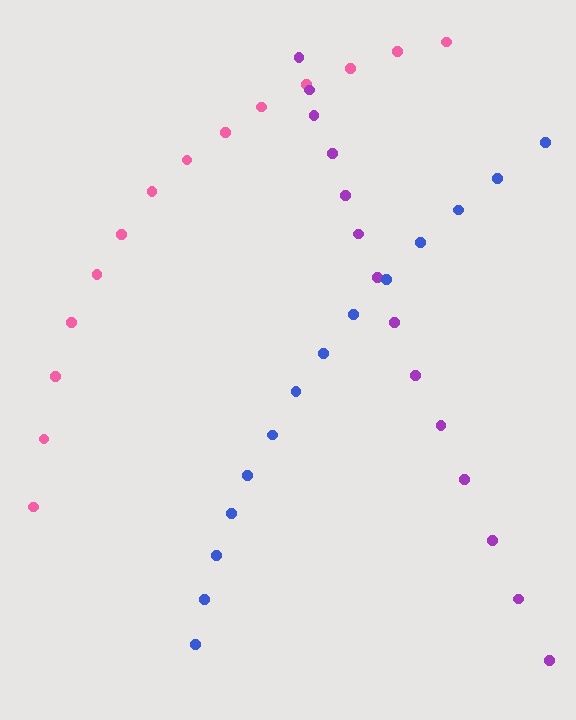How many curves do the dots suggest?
There are 3 distinct paths.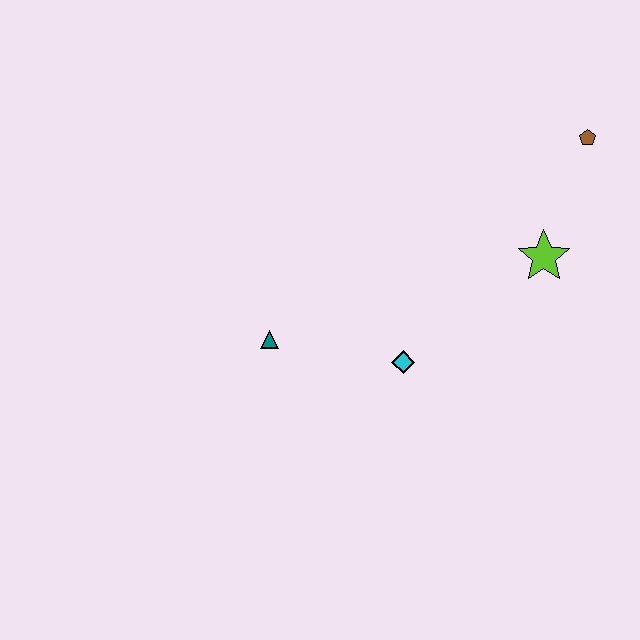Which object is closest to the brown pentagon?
The lime star is closest to the brown pentagon.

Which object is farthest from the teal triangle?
The brown pentagon is farthest from the teal triangle.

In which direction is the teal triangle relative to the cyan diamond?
The teal triangle is to the left of the cyan diamond.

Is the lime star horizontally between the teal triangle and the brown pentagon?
Yes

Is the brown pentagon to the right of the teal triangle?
Yes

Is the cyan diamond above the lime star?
No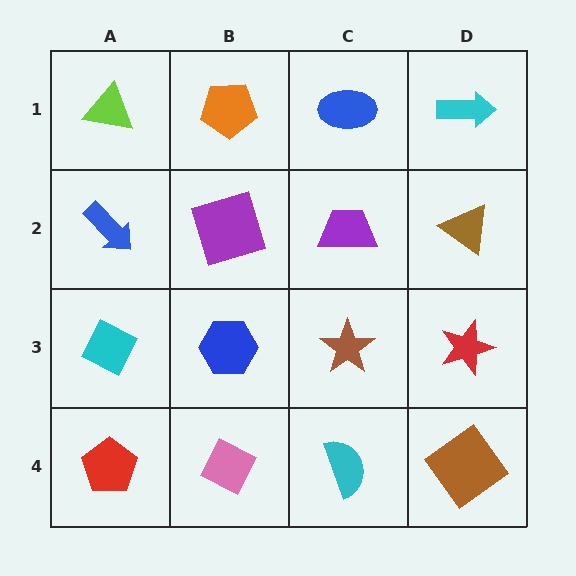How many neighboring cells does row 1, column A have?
2.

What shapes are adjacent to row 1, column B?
A purple square (row 2, column B), a lime triangle (row 1, column A), a blue ellipse (row 1, column C).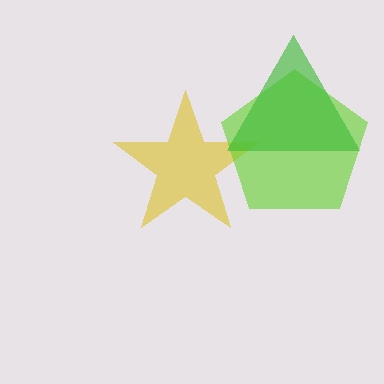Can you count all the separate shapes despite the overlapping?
Yes, there are 3 separate shapes.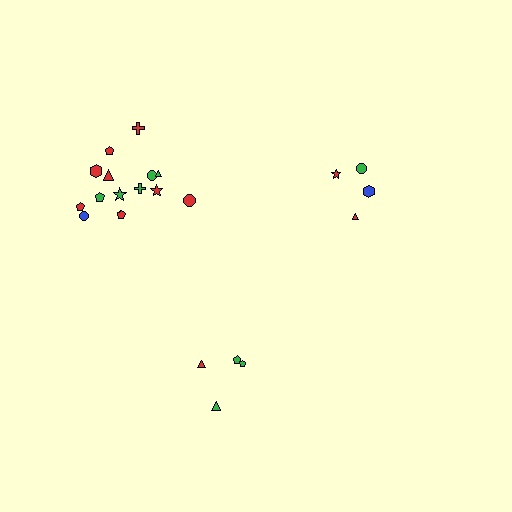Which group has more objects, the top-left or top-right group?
The top-left group.